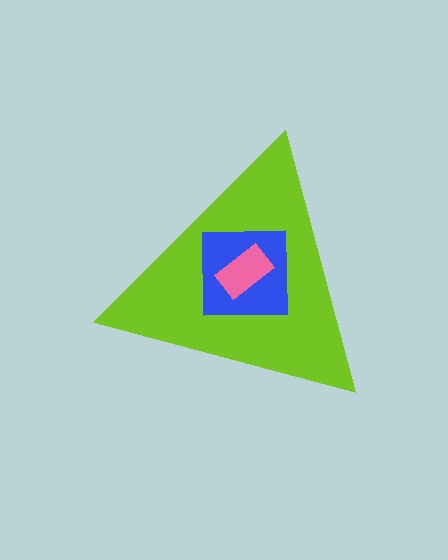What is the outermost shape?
The lime triangle.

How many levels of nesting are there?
3.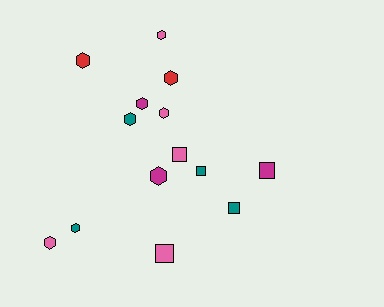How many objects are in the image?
There are 14 objects.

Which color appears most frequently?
Pink, with 5 objects.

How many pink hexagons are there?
There are 3 pink hexagons.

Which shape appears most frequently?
Hexagon, with 9 objects.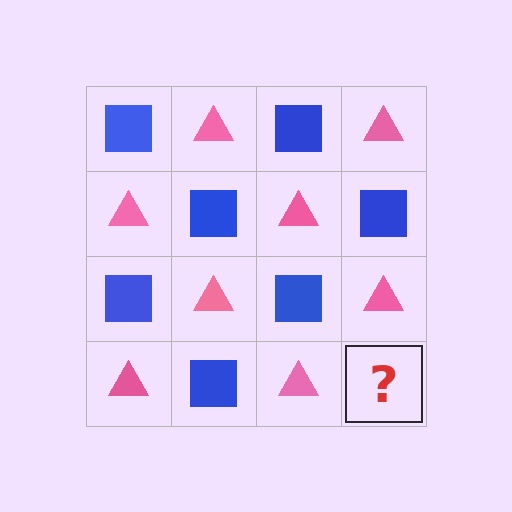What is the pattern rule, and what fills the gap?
The rule is that it alternates blue square and pink triangle in a checkerboard pattern. The gap should be filled with a blue square.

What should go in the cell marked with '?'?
The missing cell should contain a blue square.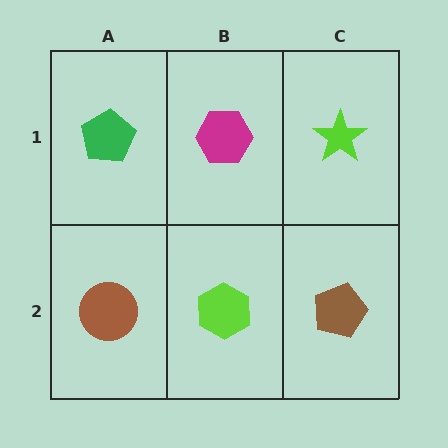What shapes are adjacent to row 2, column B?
A magenta hexagon (row 1, column B), a brown circle (row 2, column A), a brown pentagon (row 2, column C).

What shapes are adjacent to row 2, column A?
A green pentagon (row 1, column A), a lime hexagon (row 2, column B).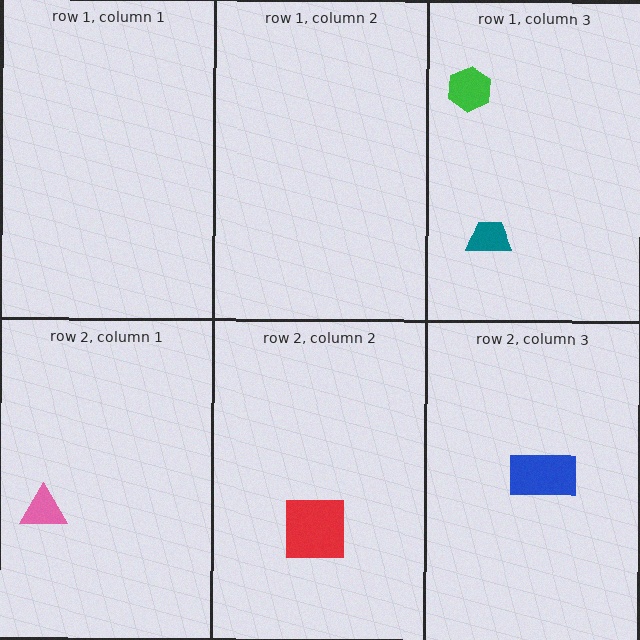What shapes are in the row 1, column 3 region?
The teal trapezoid, the green hexagon.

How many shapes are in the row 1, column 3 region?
2.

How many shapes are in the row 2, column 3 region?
1.